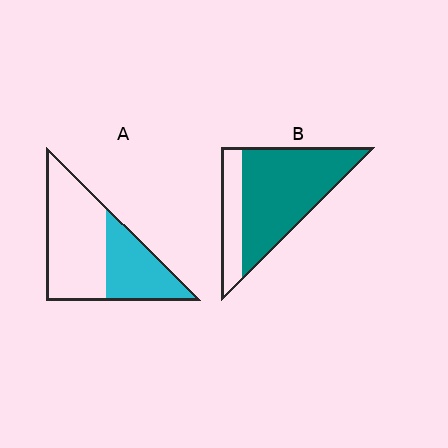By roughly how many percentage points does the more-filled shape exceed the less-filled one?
By roughly 35 percentage points (B over A).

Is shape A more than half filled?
No.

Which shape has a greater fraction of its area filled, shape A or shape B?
Shape B.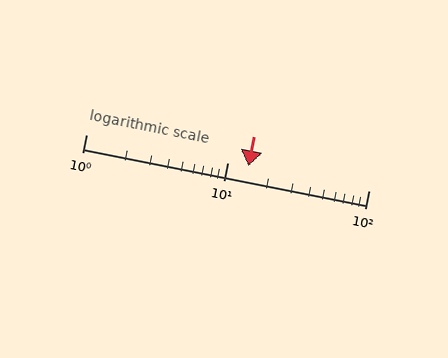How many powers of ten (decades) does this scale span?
The scale spans 2 decades, from 1 to 100.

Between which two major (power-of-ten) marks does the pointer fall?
The pointer is between 10 and 100.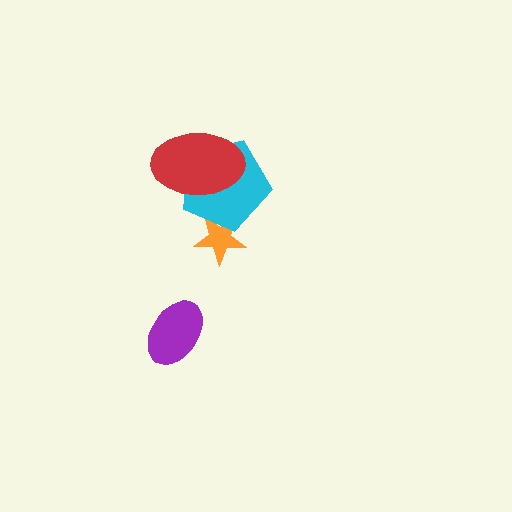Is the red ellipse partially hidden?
No, no other shape covers it.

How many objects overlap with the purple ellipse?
0 objects overlap with the purple ellipse.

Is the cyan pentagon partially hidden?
Yes, it is partially covered by another shape.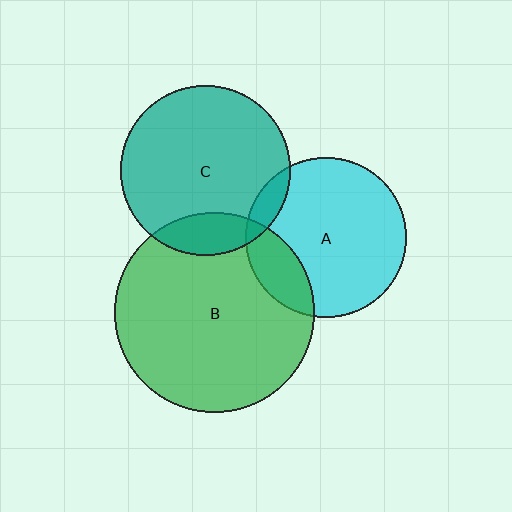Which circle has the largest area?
Circle B (green).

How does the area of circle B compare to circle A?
Approximately 1.5 times.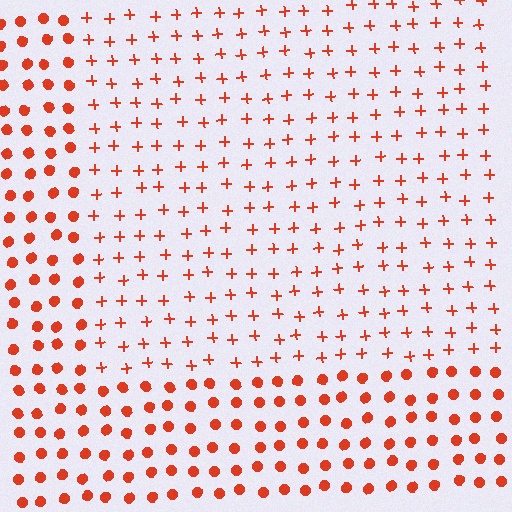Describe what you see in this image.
The image is filled with small red elements arranged in a uniform grid. A rectangle-shaped region contains plus signs, while the surrounding area contains circles. The boundary is defined purely by the change in element shape.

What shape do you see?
I see a rectangle.